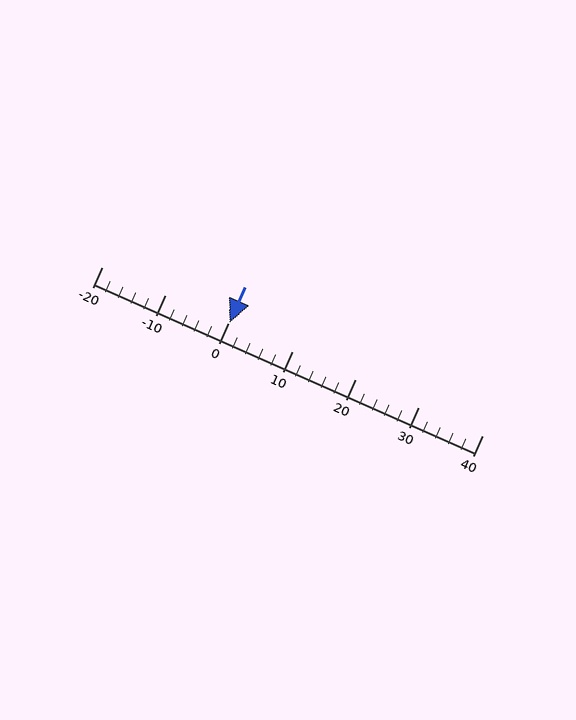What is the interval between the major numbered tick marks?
The major tick marks are spaced 10 units apart.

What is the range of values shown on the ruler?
The ruler shows values from -20 to 40.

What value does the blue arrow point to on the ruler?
The blue arrow points to approximately 0.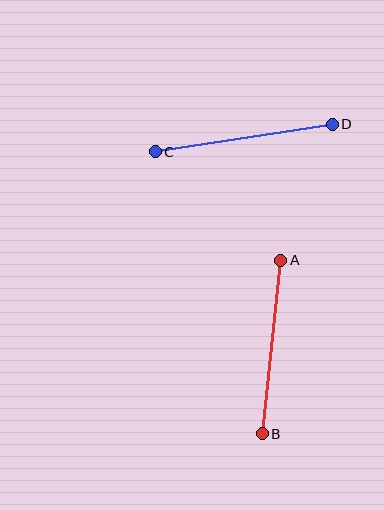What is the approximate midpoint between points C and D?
The midpoint is at approximately (244, 138) pixels.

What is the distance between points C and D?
The distance is approximately 179 pixels.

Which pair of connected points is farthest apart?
Points C and D are farthest apart.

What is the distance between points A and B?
The distance is approximately 174 pixels.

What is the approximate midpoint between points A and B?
The midpoint is at approximately (272, 347) pixels.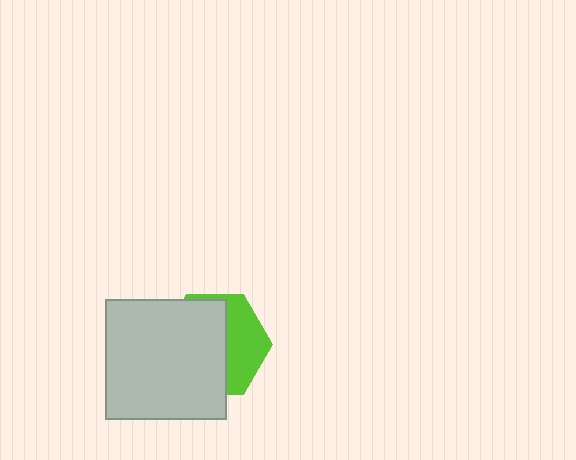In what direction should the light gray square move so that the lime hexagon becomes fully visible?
The light gray square should move left. That is the shortest direction to clear the overlap and leave the lime hexagon fully visible.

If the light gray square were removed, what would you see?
You would see the complete lime hexagon.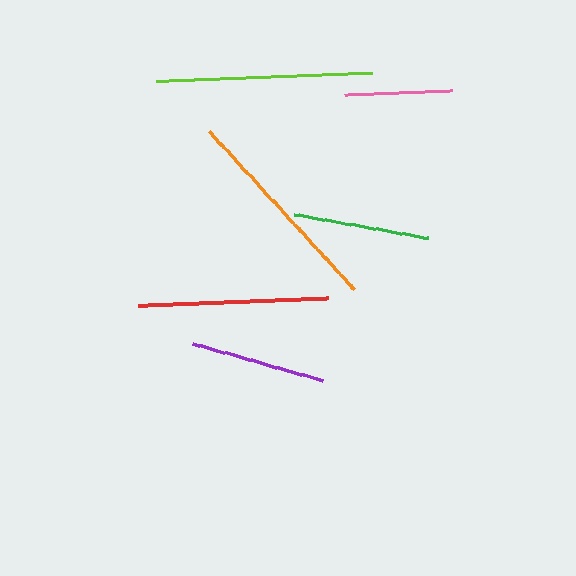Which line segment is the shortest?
The pink line is the shortest at approximately 108 pixels.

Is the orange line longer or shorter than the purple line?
The orange line is longer than the purple line.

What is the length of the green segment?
The green segment is approximately 136 pixels long.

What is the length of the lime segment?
The lime segment is approximately 216 pixels long.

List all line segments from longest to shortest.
From longest to shortest: lime, orange, red, green, purple, pink.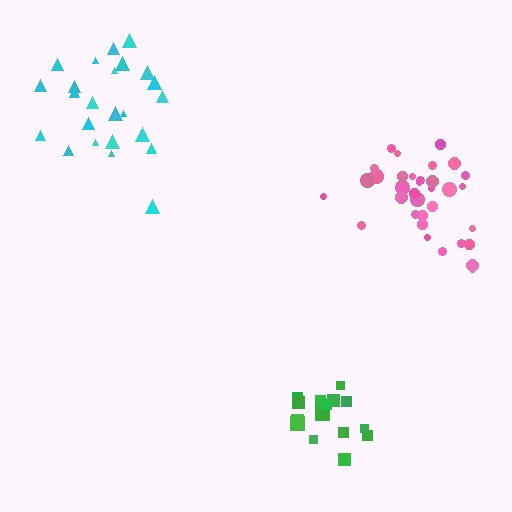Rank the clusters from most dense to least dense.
green, pink, cyan.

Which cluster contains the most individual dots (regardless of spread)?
Pink (34).